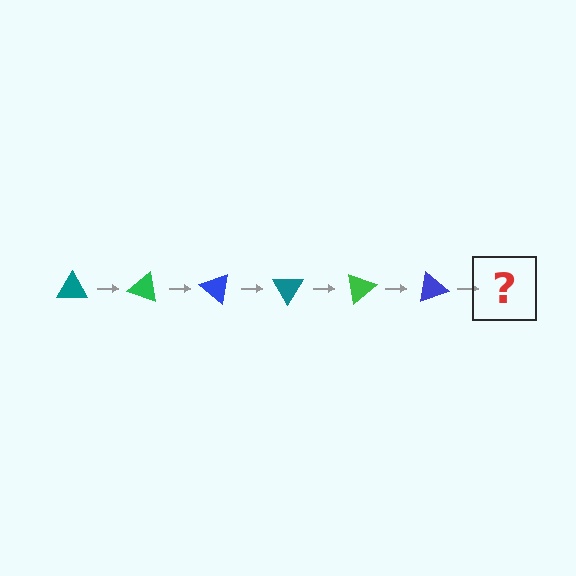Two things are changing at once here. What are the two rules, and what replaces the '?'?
The two rules are that it rotates 20 degrees each step and the color cycles through teal, green, and blue. The '?' should be a teal triangle, rotated 120 degrees from the start.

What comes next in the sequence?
The next element should be a teal triangle, rotated 120 degrees from the start.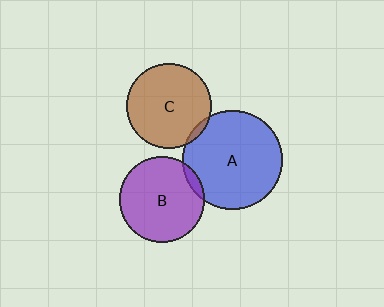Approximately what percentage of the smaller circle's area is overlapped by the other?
Approximately 5%.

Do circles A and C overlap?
Yes.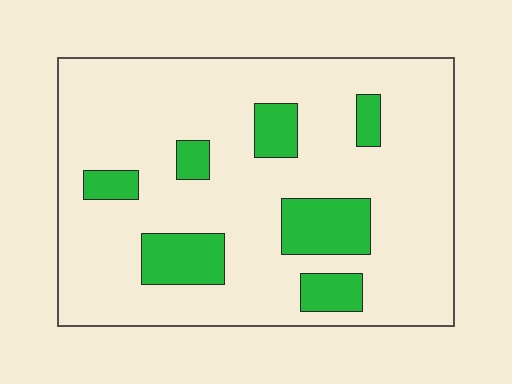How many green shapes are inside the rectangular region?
7.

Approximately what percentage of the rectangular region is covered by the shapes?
Approximately 15%.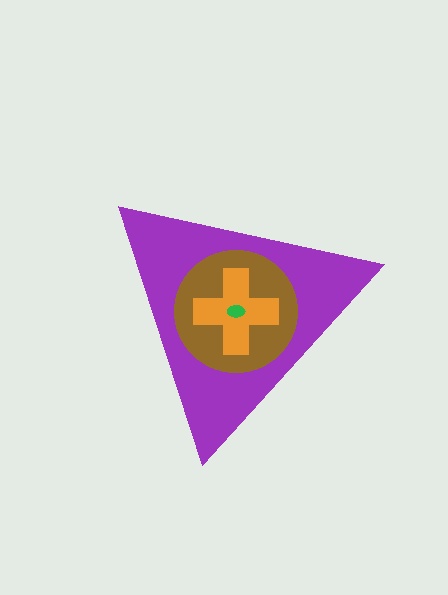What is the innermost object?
The green ellipse.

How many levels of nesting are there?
4.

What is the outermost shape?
The purple triangle.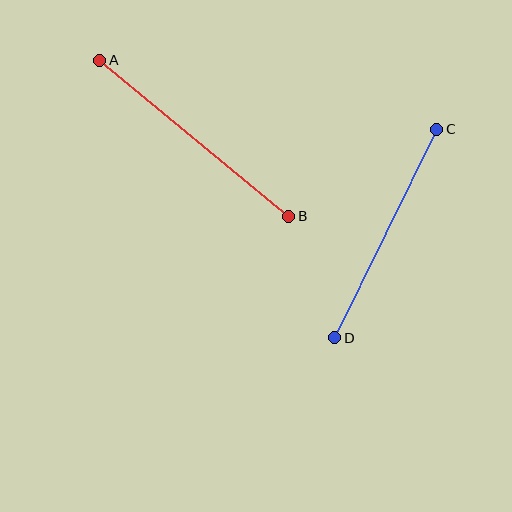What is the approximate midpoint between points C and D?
The midpoint is at approximately (386, 233) pixels.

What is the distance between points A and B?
The distance is approximately 245 pixels.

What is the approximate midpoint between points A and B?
The midpoint is at approximately (194, 138) pixels.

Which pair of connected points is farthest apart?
Points A and B are farthest apart.